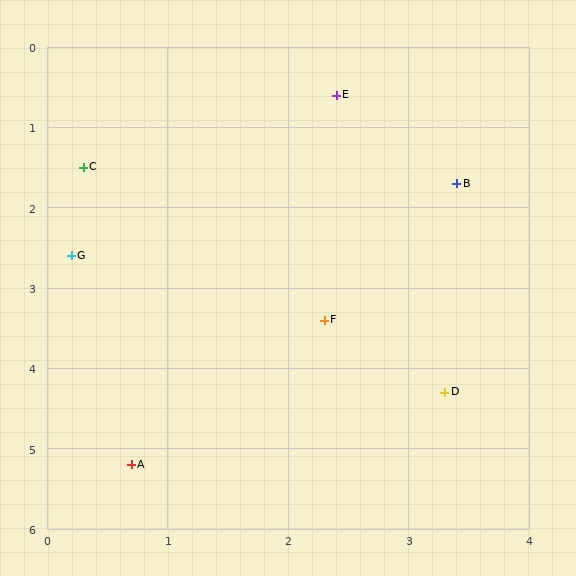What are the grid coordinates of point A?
Point A is at approximately (0.7, 5.2).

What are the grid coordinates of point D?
Point D is at approximately (3.3, 4.3).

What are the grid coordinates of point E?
Point E is at approximately (2.4, 0.6).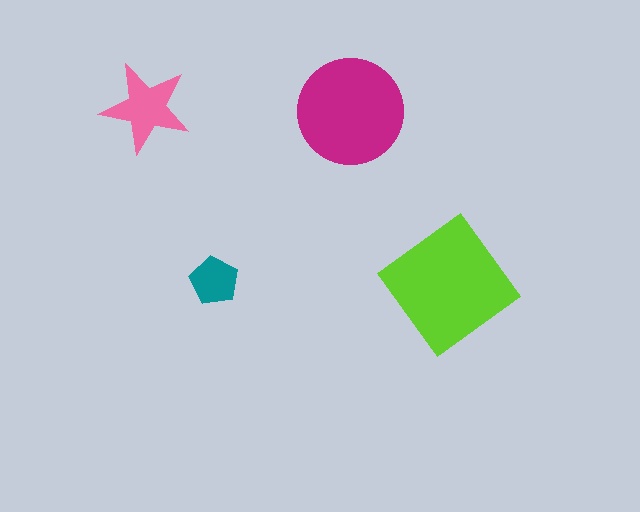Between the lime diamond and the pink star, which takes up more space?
The lime diamond.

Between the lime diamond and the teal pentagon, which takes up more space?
The lime diamond.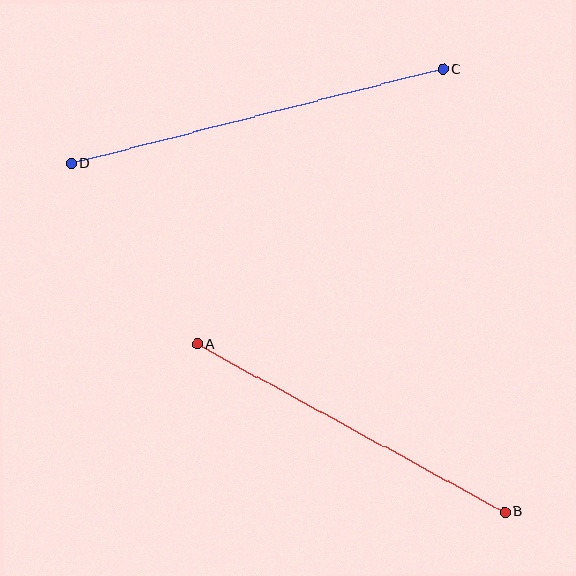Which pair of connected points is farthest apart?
Points C and D are farthest apart.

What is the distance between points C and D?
The distance is approximately 384 pixels.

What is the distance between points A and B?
The distance is approximately 350 pixels.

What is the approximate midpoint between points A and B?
The midpoint is at approximately (351, 428) pixels.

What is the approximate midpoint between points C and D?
The midpoint is at approximately (257, 116) pixels.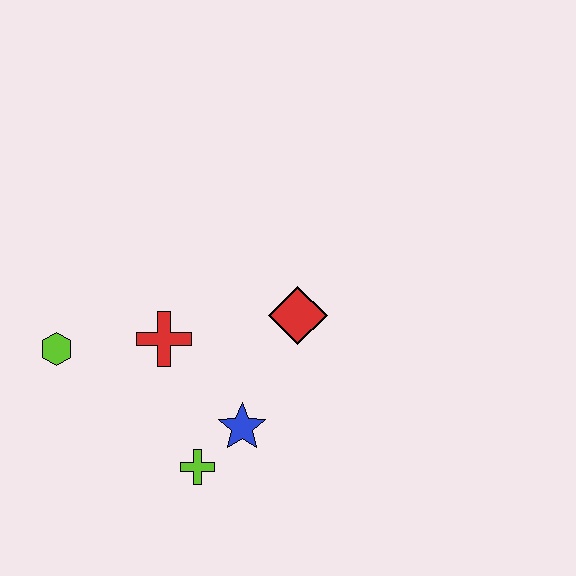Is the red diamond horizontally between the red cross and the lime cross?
No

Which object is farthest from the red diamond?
The lime hexagon is farthest from the red diamond.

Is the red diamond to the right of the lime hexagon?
Yes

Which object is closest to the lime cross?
The blue star is closest to the lime cross.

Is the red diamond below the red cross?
No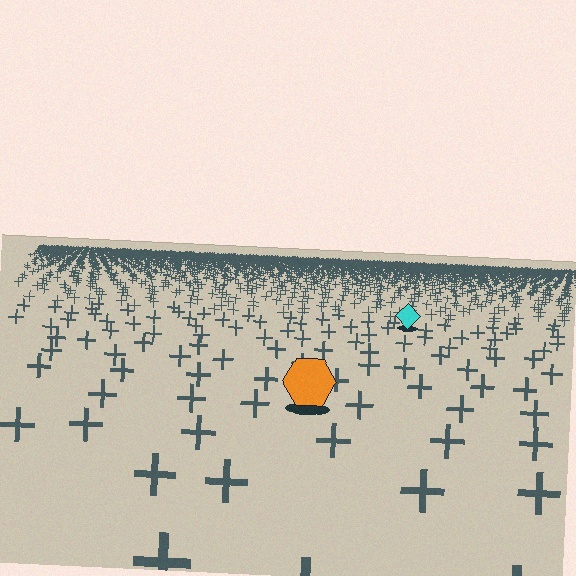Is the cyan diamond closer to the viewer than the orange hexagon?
No. The orange hexagon is closer — you can tell from the texture gradient: the ground texture is coarser near it.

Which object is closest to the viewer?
The orange hexagon is closest. The texture marks near it are larger and more spread out.